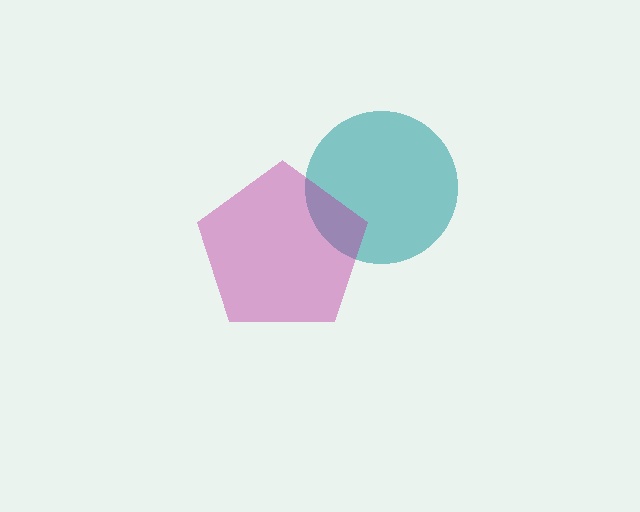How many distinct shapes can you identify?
There are 2 distinct shapes: a teal circle, a magenta pentagon.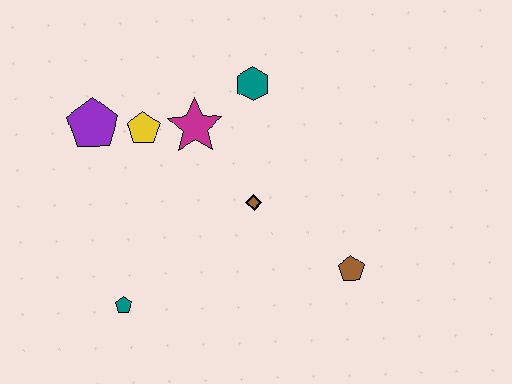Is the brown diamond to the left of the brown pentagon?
Yes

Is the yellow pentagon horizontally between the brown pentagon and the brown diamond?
No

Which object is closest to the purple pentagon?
The yellow pentagon is closest to the purple pentagon.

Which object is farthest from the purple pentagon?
The brown pentagon is farthest from the purple pentagon.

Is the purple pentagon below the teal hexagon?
Yes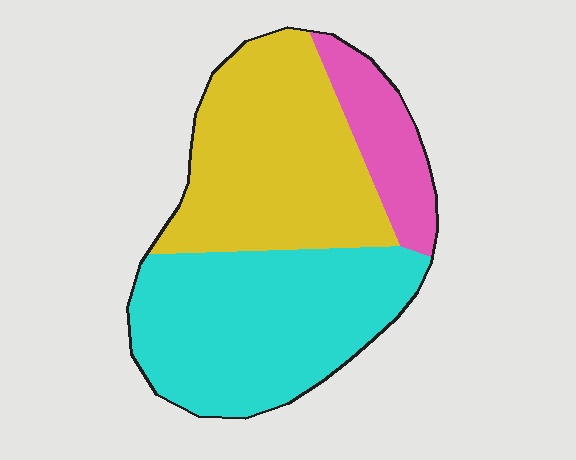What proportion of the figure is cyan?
Cyan covers 45% of the figure.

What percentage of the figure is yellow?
Yellow covers around 40% of the figure.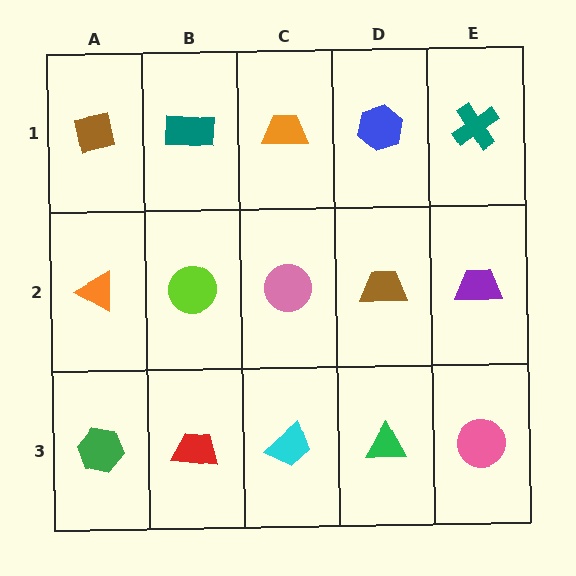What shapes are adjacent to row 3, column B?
A lime circle (row 2, column B), a green hexagon (row 3, column A), a cyan trapezoid (row 3, column C).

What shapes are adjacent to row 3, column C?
A pink circle (row 2, column C), a red trapezoid (row 3, column B), a green triangle (row 3, column D).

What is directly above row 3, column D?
A brown trapezoid.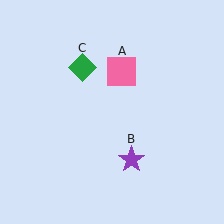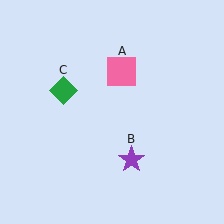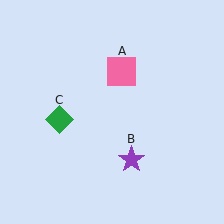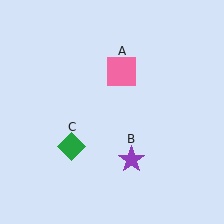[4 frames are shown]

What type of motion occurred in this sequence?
The green diamond (object C) rotated counterclockwise around the center of the scene.